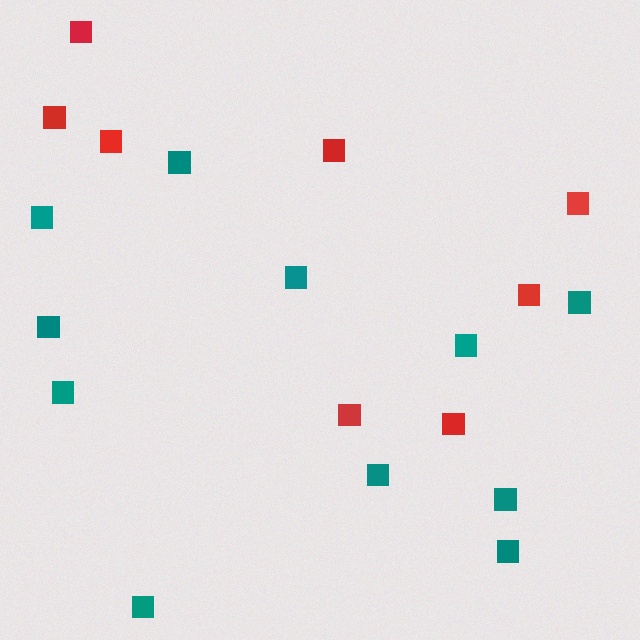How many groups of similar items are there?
There are 2 groups: one group of red squares (8) and one group of teal squares (11).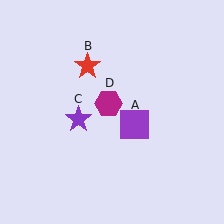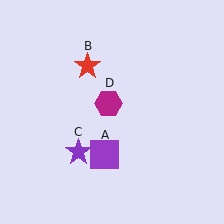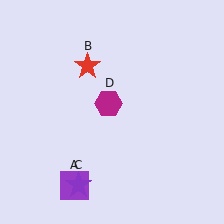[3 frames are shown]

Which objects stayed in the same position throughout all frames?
Red star (object B) and magenta hexagon (object D) remained stationary.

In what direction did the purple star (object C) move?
The purple star (object C) moved down.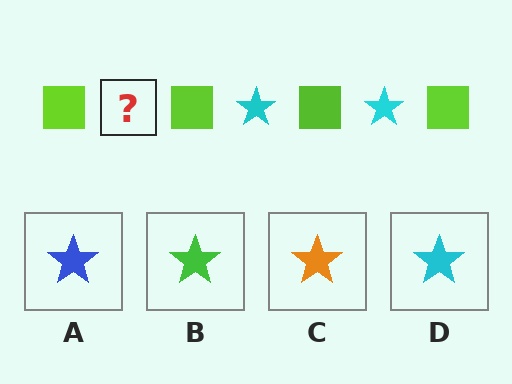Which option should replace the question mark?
Option D.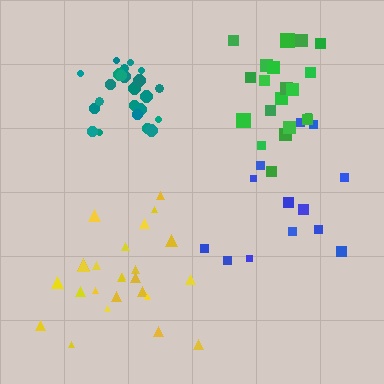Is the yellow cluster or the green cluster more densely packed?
Green.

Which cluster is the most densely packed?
Teal.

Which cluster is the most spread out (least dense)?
Blue.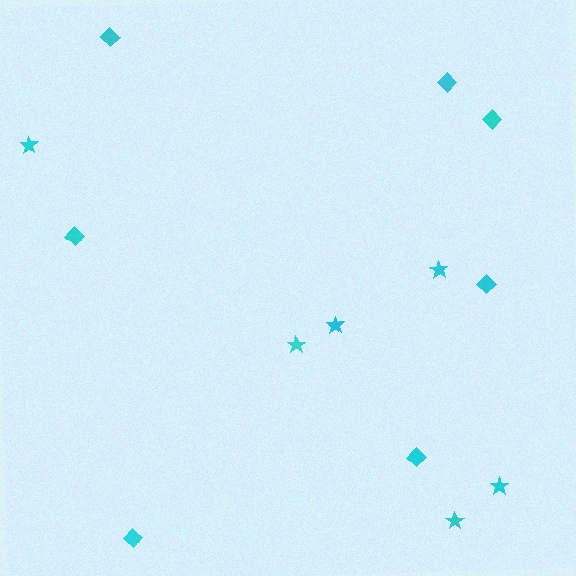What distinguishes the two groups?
There are 2 groups: one group of stars (6) and one group of diamonds (7).